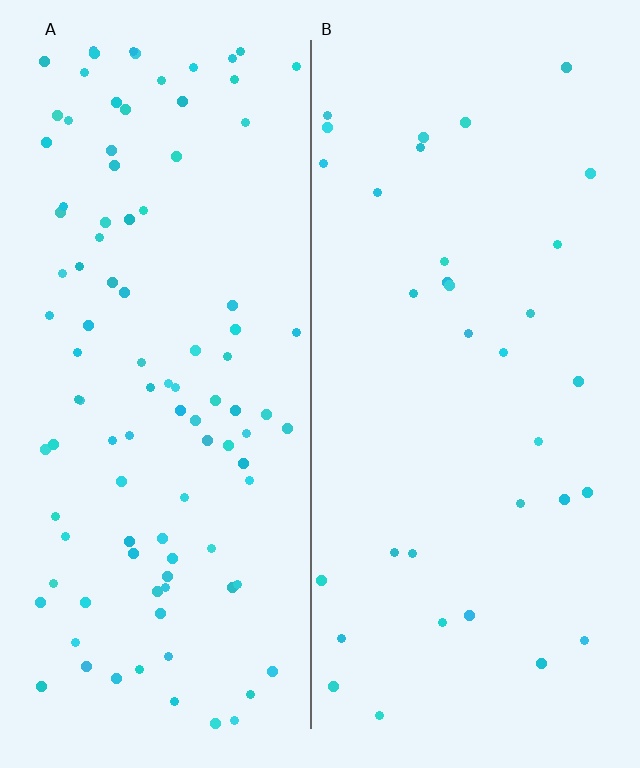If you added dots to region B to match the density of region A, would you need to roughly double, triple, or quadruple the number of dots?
Approximately triple.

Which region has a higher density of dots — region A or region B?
A (the left).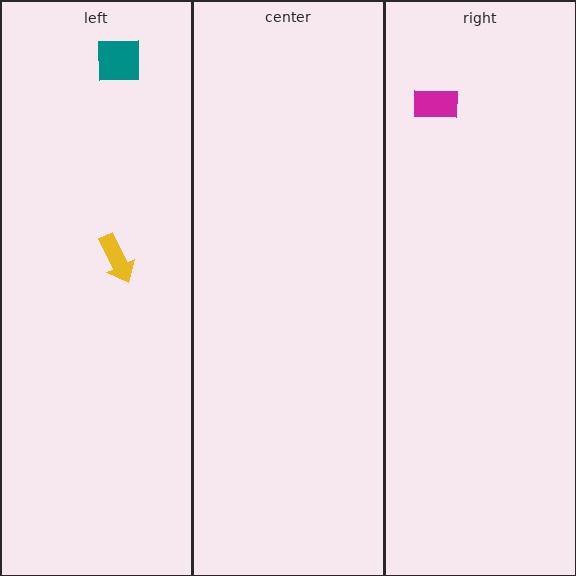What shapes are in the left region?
The teal square, the yellow arrow.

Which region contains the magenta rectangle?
The right region.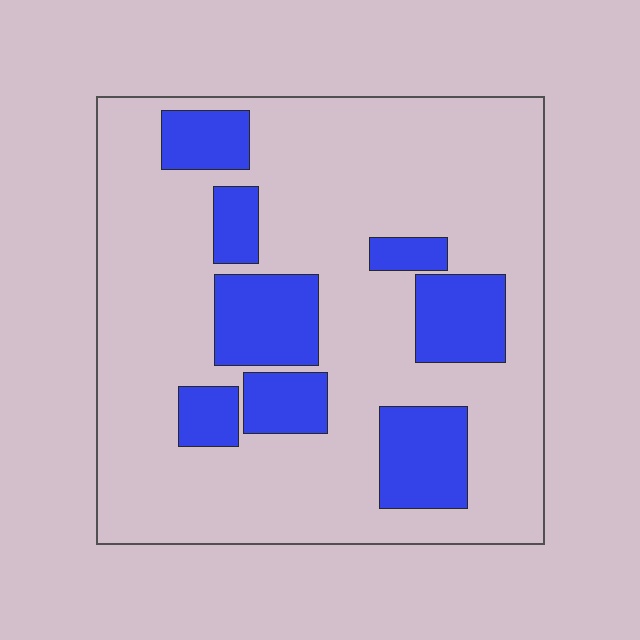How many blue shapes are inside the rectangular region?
8.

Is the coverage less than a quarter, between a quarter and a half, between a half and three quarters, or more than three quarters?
Less than a quarter.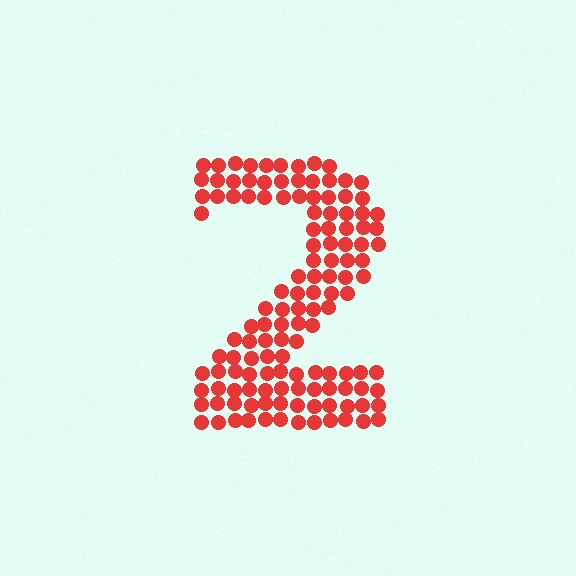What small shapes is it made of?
It is made of small circles.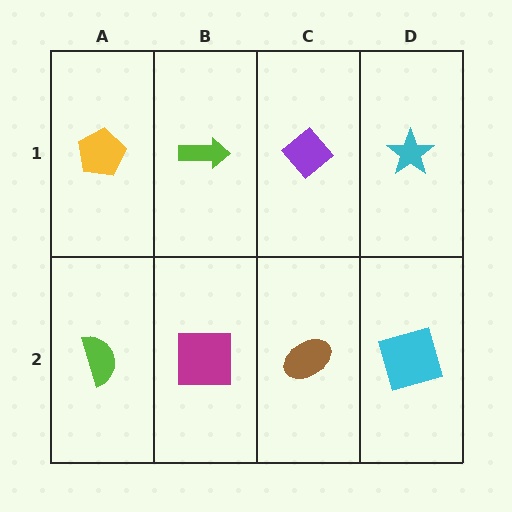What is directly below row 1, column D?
A cyan square.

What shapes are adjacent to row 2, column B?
A lime arrow (row 1, column B), a lime semicircle (row 2, column A), a brown ellipse (row 2, column C).